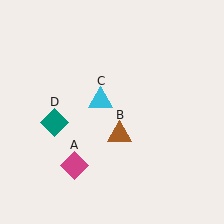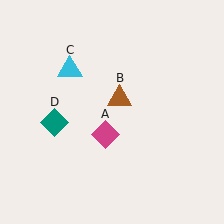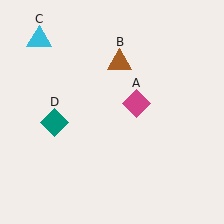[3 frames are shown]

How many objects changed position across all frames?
3 objects changed position: magenta diamond (object A), brown triangle (object B), cyan triangle (object C).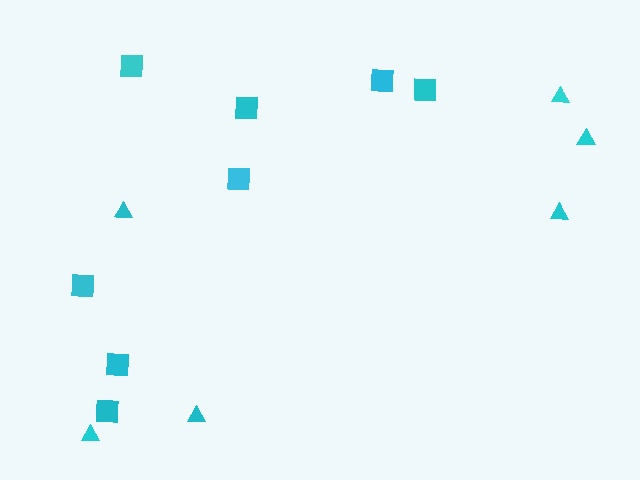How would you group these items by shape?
There are 2 groups: one group of squares (8) and one group of triangles (6).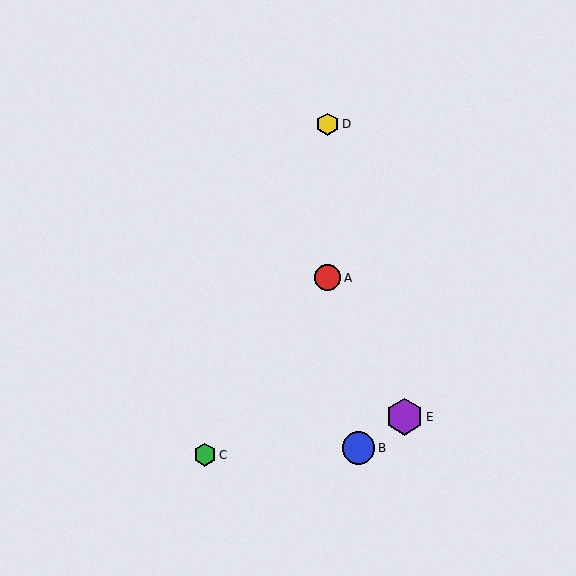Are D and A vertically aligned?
Yes, both are at x≈328.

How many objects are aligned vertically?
2 objects (A, D) are aligned vertically.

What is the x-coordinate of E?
Object E is at x≈404.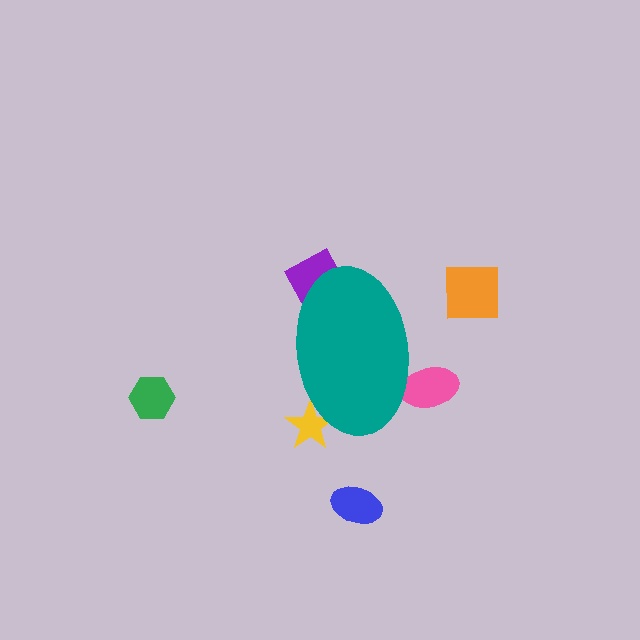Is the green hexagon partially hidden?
No, the green hexagon is fully visible.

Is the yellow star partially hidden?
Yes, the yellow star is partially hidden behind the teal ellipse.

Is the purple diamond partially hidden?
Yes, the purple diamond is partially hidden behind the teal ellipse.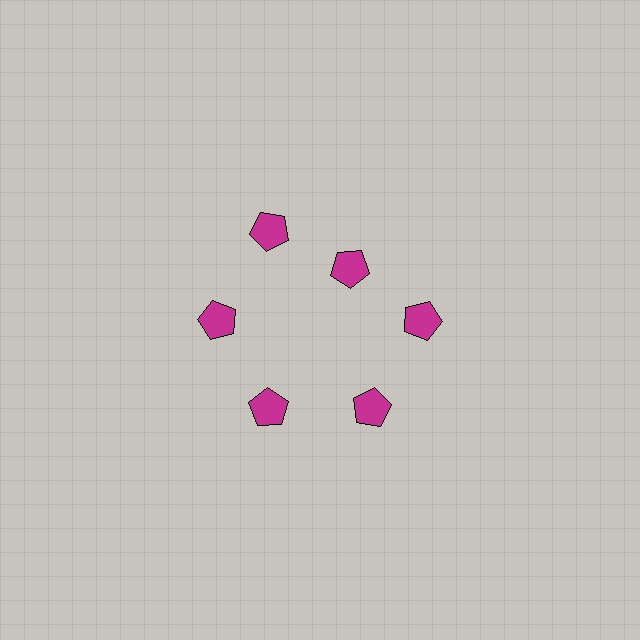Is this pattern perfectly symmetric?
No. The 6 magenta pentagons are arranged in a ring, but one element near the 1 o'clock position is pulled inward toward the center, breaking the 6-fold rotational symmetry.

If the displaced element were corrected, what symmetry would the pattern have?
It would have 6-fold rotational symmetry — the pattern would map onto itself every 60 degrees.